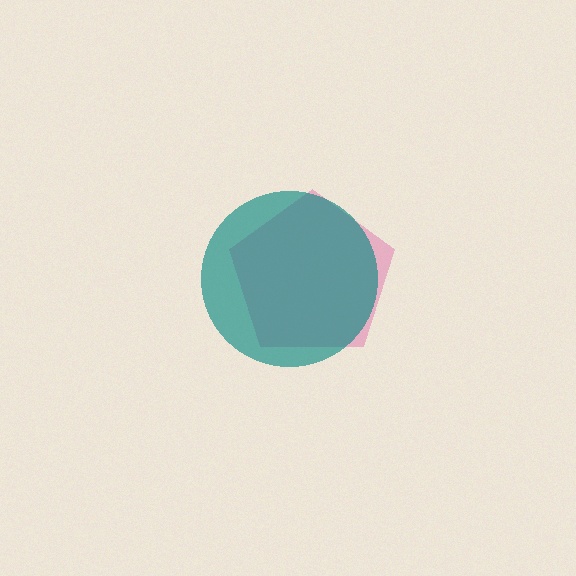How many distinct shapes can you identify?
There are 2 distinct shapes: a pink pentagon, a teal circle.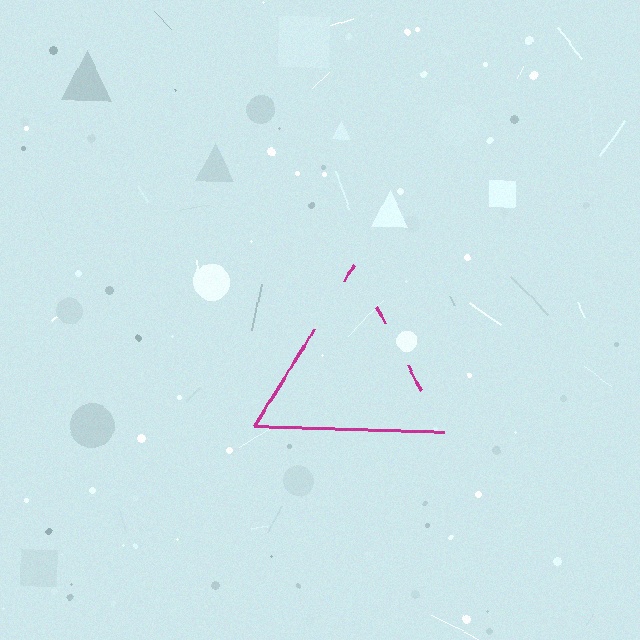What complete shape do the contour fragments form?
The contour fragments form a triangle.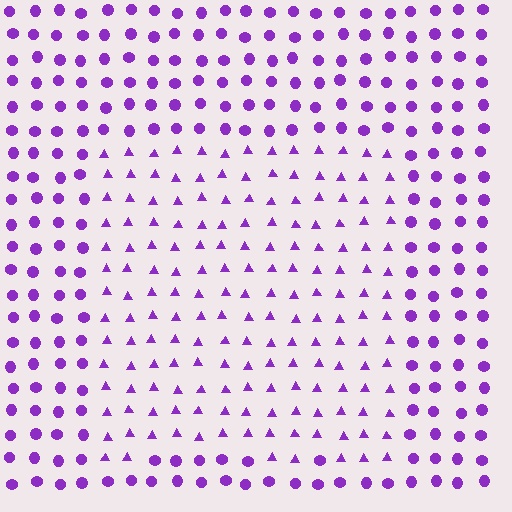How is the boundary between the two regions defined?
The boundary is defined by a change in element shape: triangles inside vs. circles outside. All elements share the same color and spacing.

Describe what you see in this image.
The image is filled with small purple elements arranged in a uniform grid. A rectangle-shaped region contains triangles, while the surrounding area contains circles. The boundary is defined purely by the change in element shape.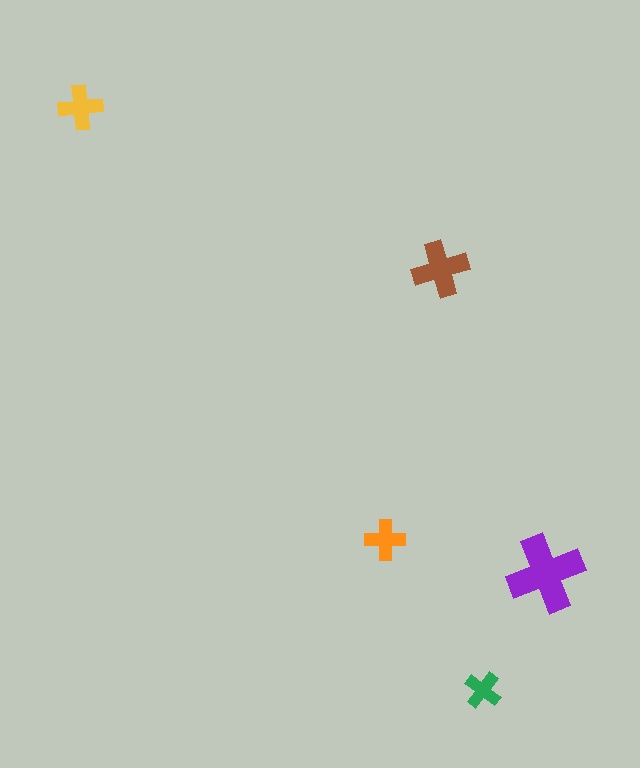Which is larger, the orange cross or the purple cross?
The purple one.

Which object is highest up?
The yellow cross is topmost.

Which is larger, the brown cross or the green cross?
The brown one.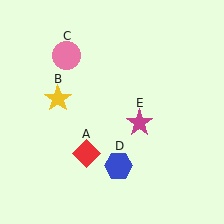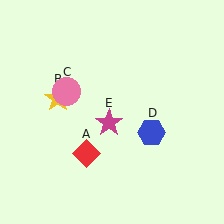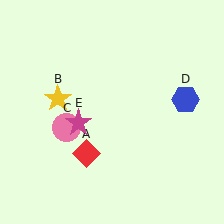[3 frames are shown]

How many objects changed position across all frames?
3 objects changed position: pink circle (object C), blue hexagon (object D), magenta star (object E).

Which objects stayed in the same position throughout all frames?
Red diamond (object A) and yellow star (object B) remained stationary.